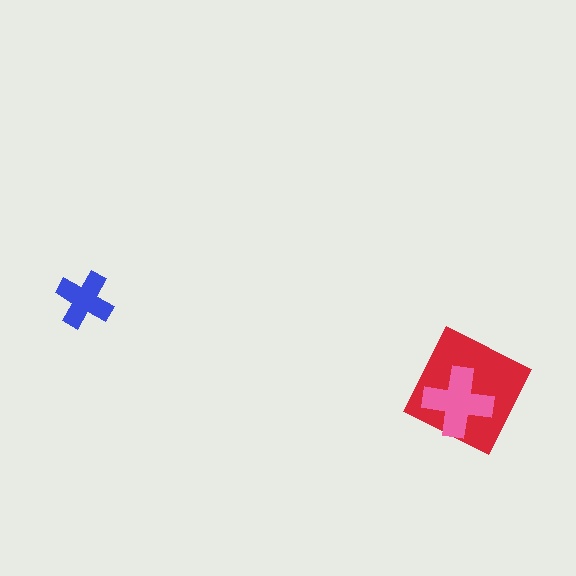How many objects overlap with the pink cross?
1 object overlaps with the pink cross.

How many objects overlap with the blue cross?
0 objects overlap with the blue cross.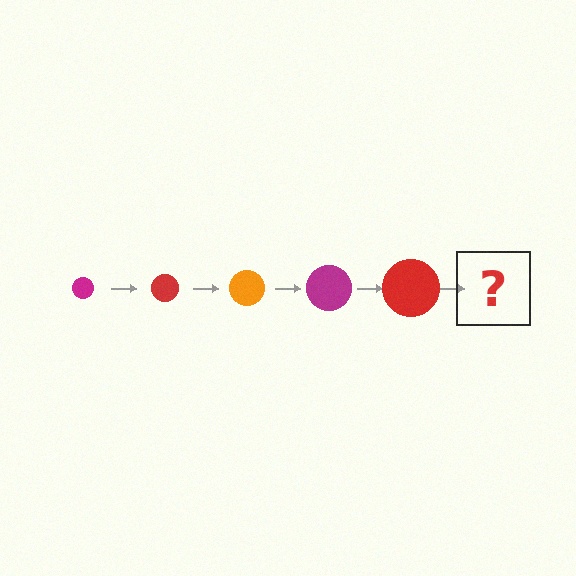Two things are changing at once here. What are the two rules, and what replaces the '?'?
The two rules are that the circle grows larger each step and the color cycles through magenta, red, and orange. The '?' should be an orange circle, larger than the previous one.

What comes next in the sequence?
The next element should be an orange circle, larger than the previous one.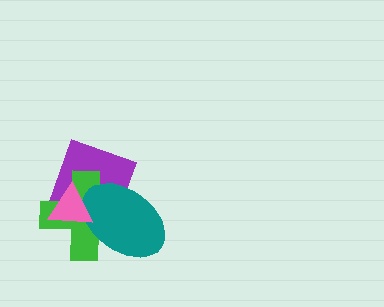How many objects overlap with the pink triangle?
3 objects overlap with the pink triangle.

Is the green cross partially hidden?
Yes, it is partially covered by another shape.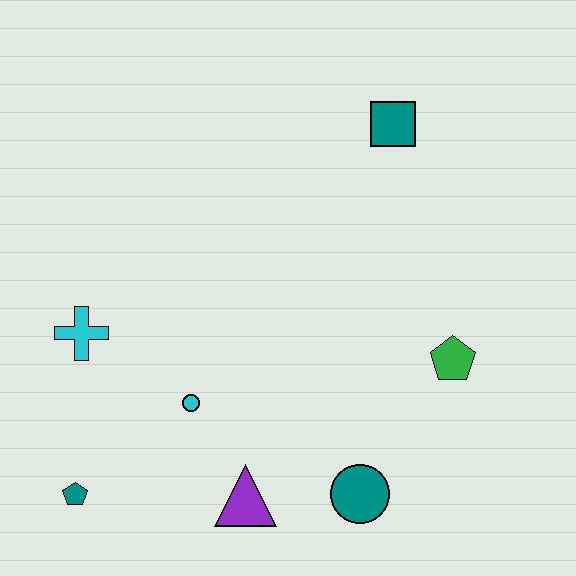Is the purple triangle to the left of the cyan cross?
No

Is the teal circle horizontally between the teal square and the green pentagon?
No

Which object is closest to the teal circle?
The purple triangle is closest to the teal circle.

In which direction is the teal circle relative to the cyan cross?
The teal circle is to the right of the cyan cross.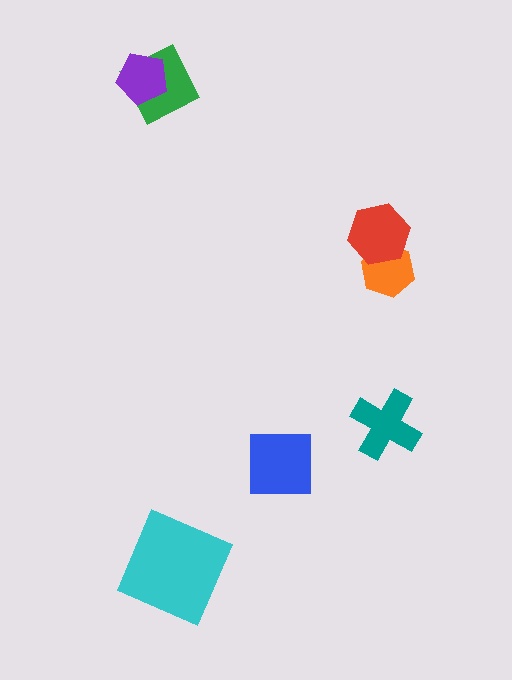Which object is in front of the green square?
The purple pentagon is in front of the green square.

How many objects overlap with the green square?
1 object overlaps with the green square.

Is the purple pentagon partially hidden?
No, no other shape covers it.